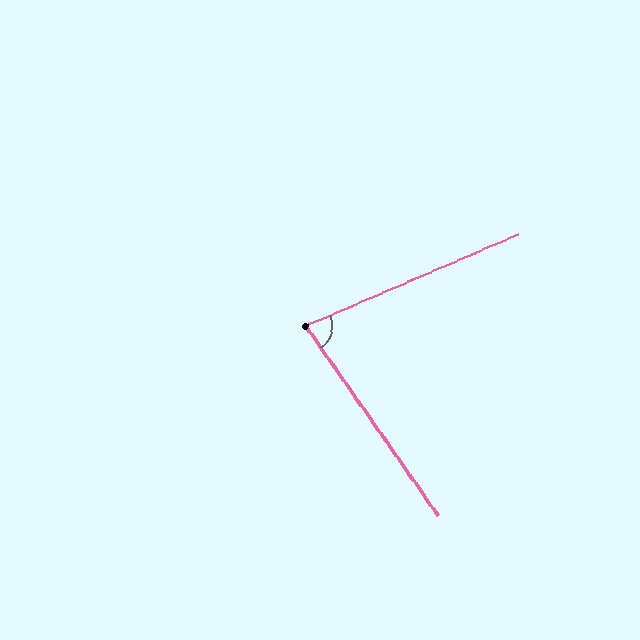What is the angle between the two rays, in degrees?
Approximately 78 degrees.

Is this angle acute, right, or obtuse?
It is acute.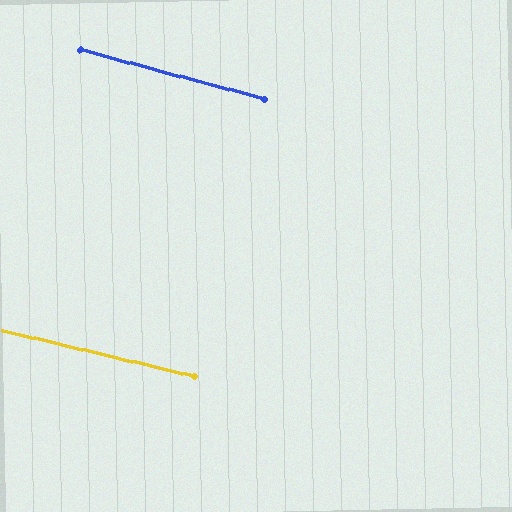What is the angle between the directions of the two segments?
Approximately 2 degrees.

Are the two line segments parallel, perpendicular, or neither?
Parallel — their directions differ by only 1.8°.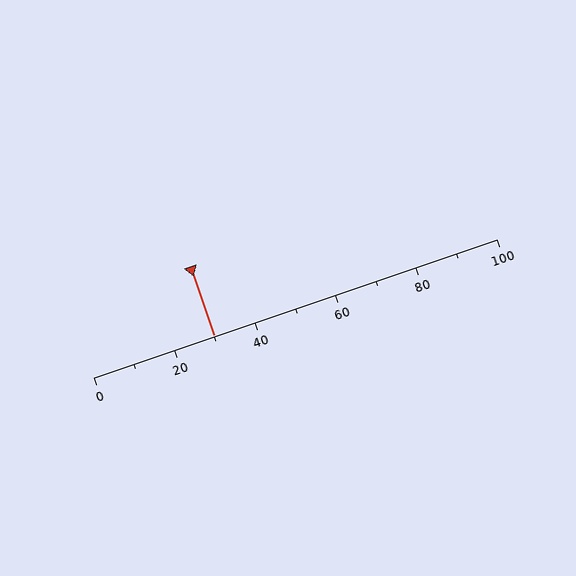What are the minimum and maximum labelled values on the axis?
The axis runs from 0 to 100.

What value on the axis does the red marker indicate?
The marker indicates approximately 30.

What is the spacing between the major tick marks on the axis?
The major ticks are spaced 20 apart.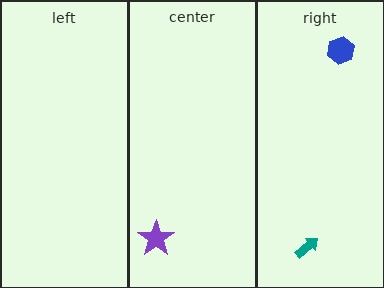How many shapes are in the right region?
2.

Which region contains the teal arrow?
The right region.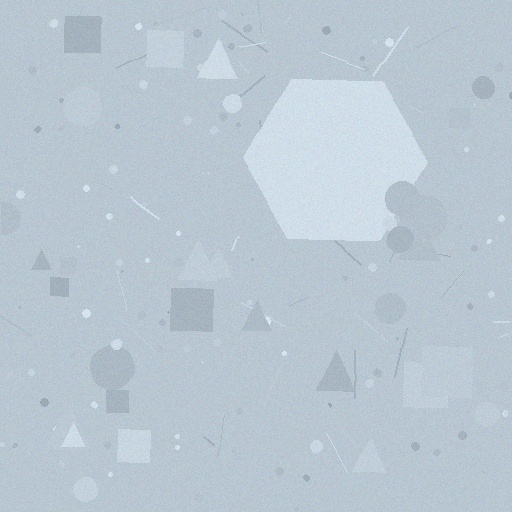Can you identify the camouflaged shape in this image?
The camouflaged shape is a hexagon.